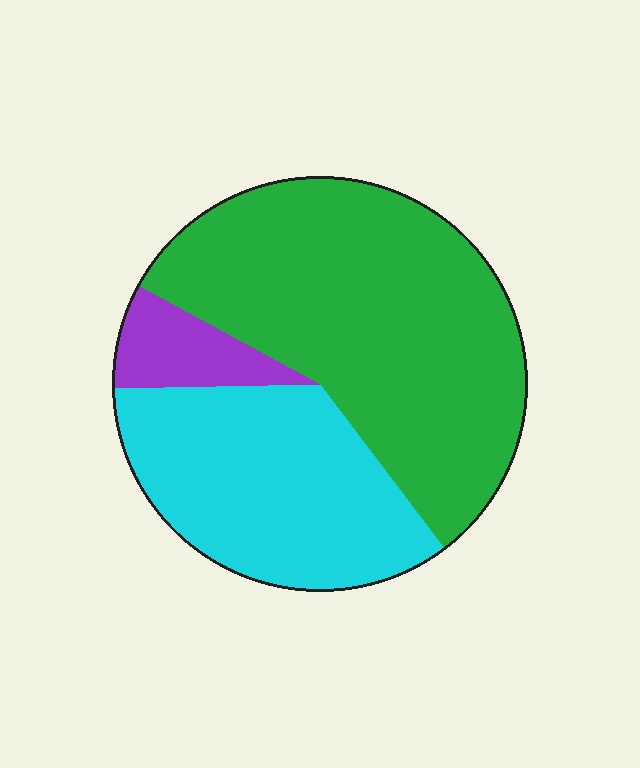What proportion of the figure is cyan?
Cyan takes up between a quarter and a half of the figure.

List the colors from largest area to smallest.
From largest to smallest: green, cyan, purple.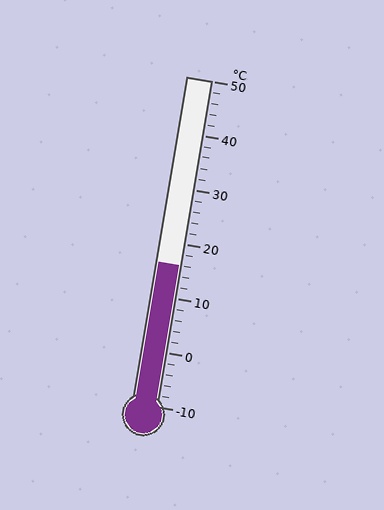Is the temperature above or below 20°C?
The temperature is below 20°C.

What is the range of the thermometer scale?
The thermometer scale ranges from -10°C to 50°C.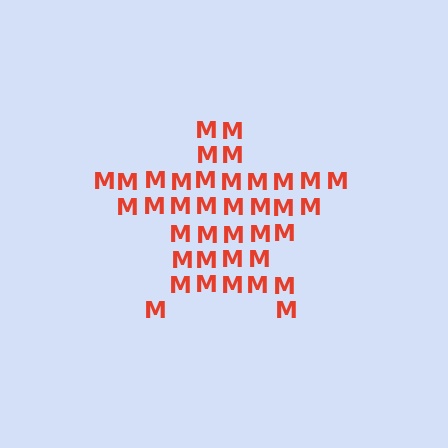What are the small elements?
The small elements are letter M's.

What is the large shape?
The large shape is a star.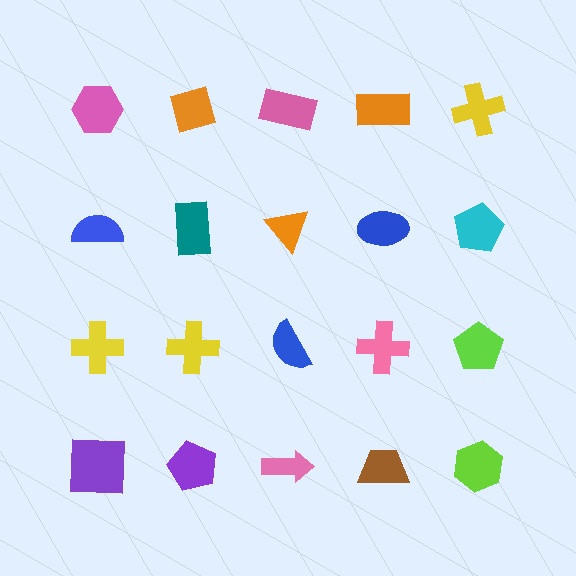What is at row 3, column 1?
A yellow cross.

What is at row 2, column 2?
A teal rectangle.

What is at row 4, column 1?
A purple square.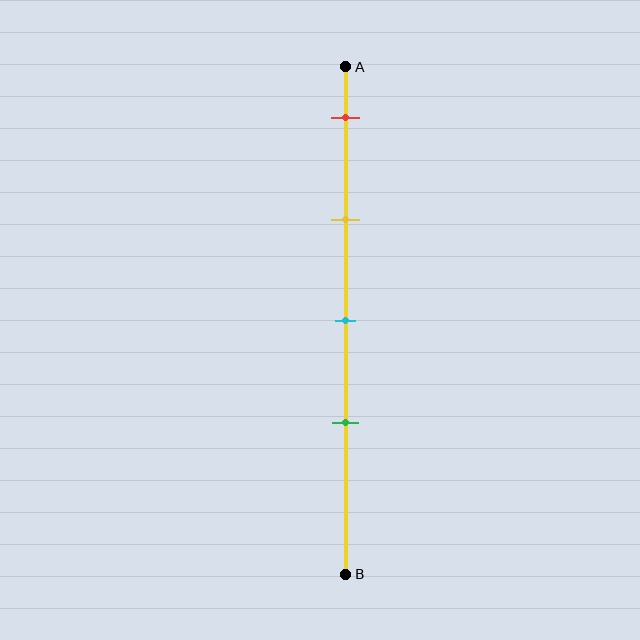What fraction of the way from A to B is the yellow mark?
The yellow mark is approximately 30% (0.3) of the way from A to B.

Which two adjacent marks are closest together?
The cyan and green marks are the closest adjacent pair.